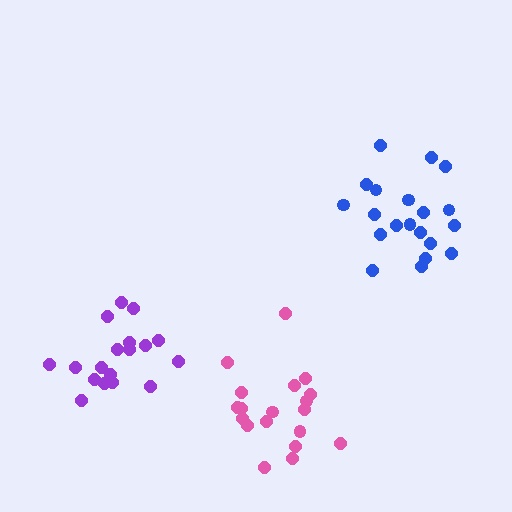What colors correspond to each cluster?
The clusters are colored: blue, purple, pink.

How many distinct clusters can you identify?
There are 3 distinct clusters.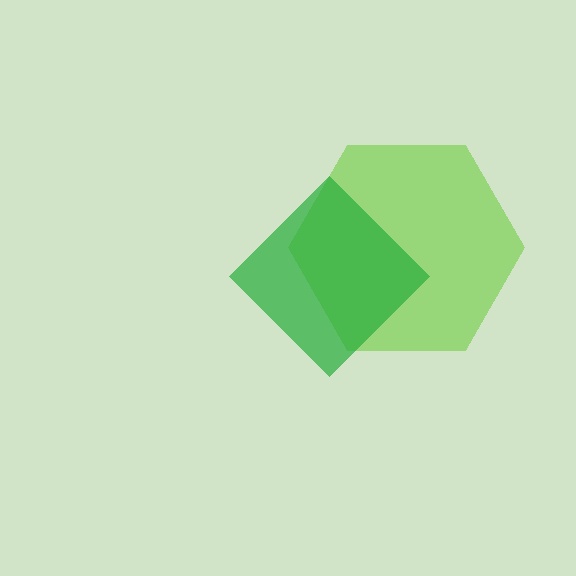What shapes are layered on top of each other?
The layered shapes are: a lime hexagon, a green diamond.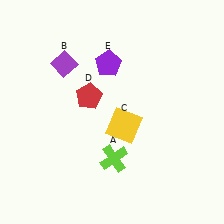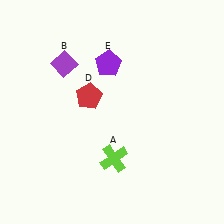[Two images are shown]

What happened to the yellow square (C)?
The yellow square (C) was removed in Image 2. It was in the bottom-right area of Image 1.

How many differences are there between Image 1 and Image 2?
There is 1 difference between the two images.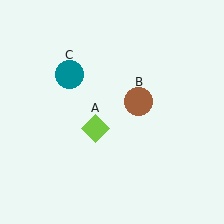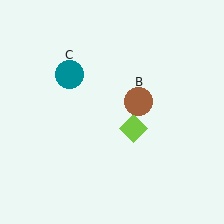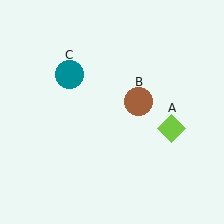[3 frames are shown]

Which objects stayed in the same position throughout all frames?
Brown circle (object B) and teal circle (object C) remained stationary.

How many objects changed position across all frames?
1 object changed position: lime diamond (object A).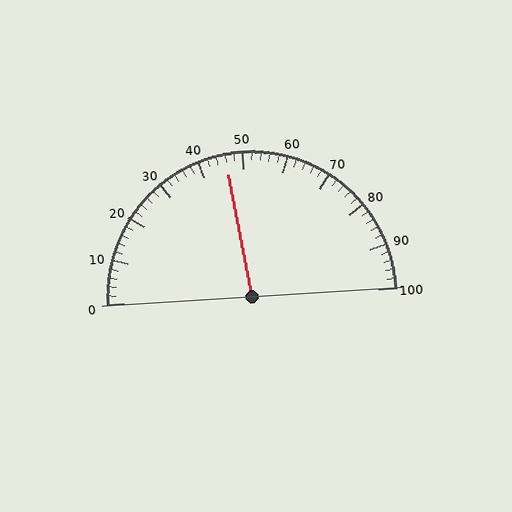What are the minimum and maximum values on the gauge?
The gauge ranges from 0 to 100.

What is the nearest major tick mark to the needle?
The nearest major tick mark is 50.